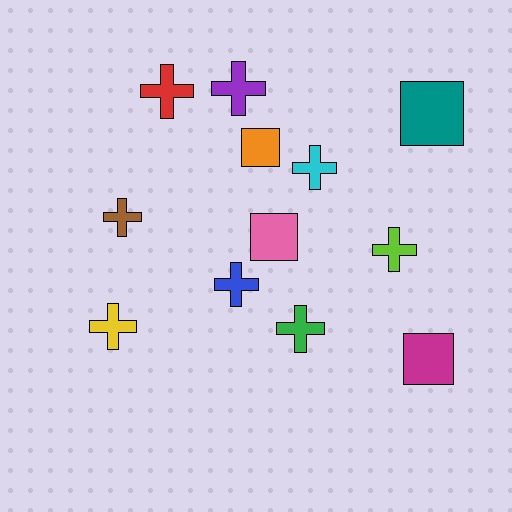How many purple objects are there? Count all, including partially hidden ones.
There is 1 purple object.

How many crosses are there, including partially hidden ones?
There are 8 crosses.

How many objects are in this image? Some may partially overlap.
There are 12 objects.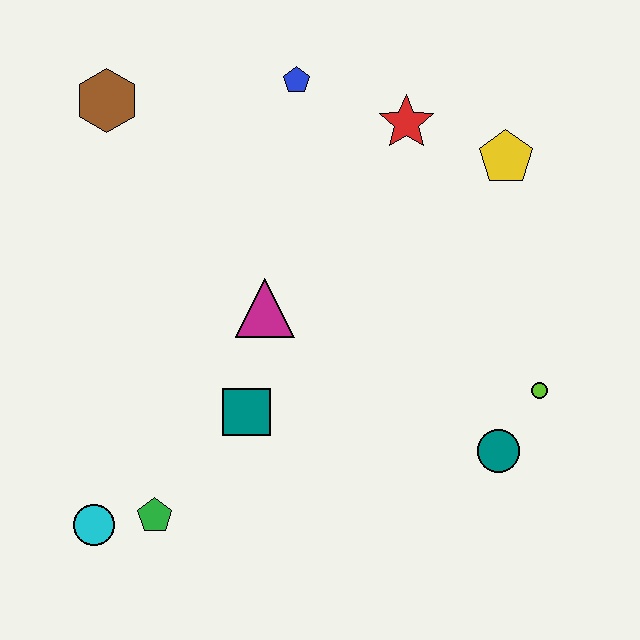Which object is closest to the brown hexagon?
The blue pentagon is closest to the brown hexagon.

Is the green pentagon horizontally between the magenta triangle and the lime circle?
No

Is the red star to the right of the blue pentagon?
Yes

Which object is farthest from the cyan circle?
The yellow pentagon is farthest from the cyan circle.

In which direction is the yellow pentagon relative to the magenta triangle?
The yellow pentagon is to the right of the magenta triangle.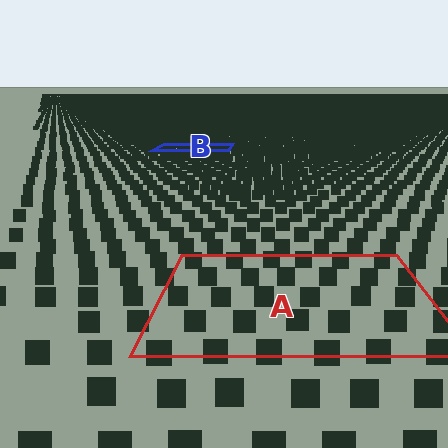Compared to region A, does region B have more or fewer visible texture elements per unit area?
Region B has more texture elements per unit area — they are packed more densely because it is farther away.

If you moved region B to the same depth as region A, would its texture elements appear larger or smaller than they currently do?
They would appear larger. At a closer depth, the same texture elements are projected at a bigger on-screen size.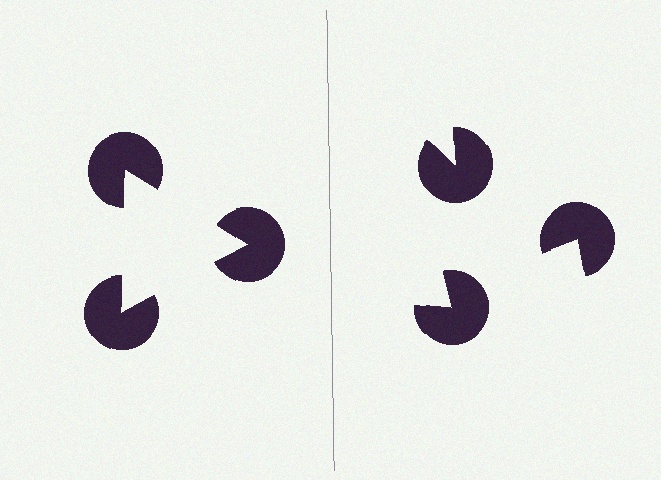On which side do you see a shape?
An illusory triangle appears on the left side. On the right side the wedge cuts are rotated, so no coherent shape forms.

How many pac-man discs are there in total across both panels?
6 — 3 on each side.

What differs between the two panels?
The pac-man discs are positioned identically on both sides; only the wedge orientations differ. On the left they align to a triangle; on the right they are misaligned.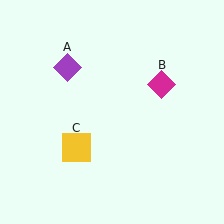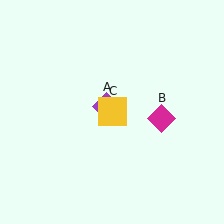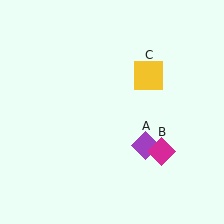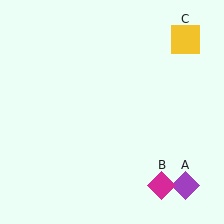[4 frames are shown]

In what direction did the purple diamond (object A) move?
The purple diamond (object A) moved down and to the right.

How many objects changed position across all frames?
3 objects changed position: purple diamond (object A), magenta diamond (object B), yellow square (object C).